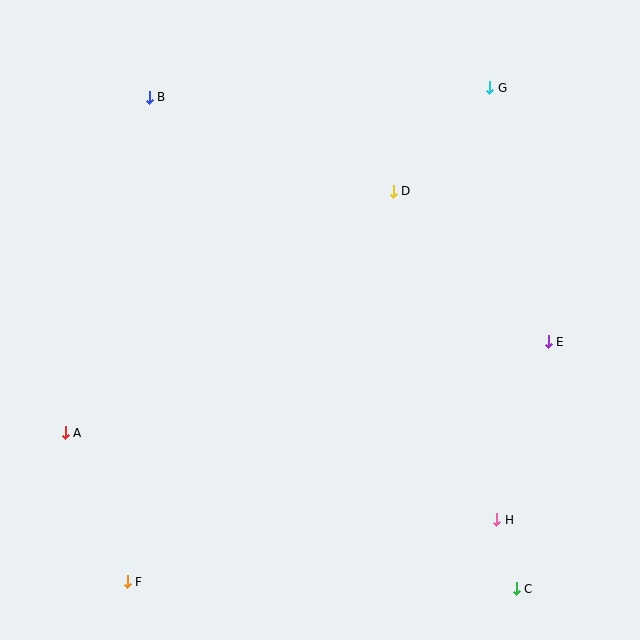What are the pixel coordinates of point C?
Point C is at (516, 589).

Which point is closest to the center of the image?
Point D at (393, 191) is closest to the center.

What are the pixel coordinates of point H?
Point H is at (497, 520).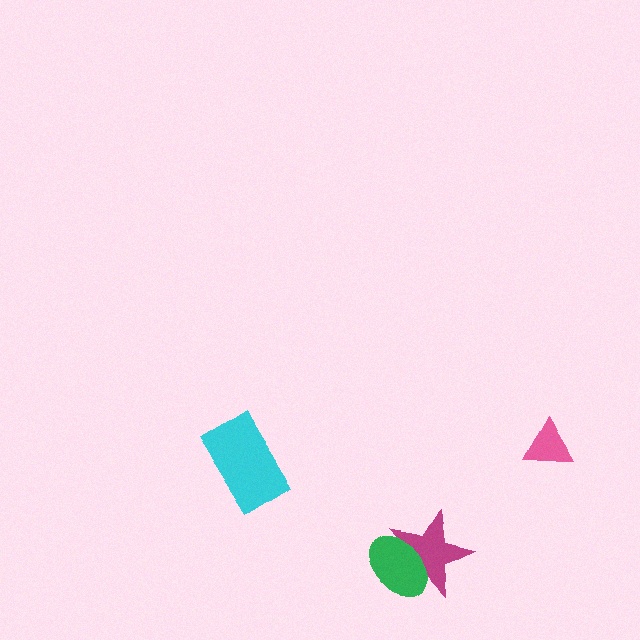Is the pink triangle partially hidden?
No, no other shape covers it.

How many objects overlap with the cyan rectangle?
0 objects overlap with the cyan rectangle.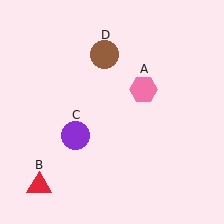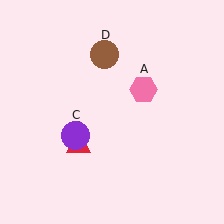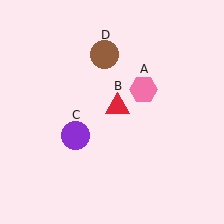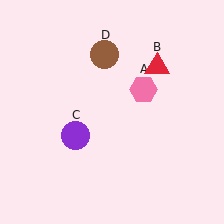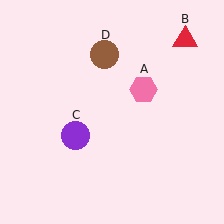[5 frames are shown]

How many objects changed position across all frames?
1 object changed position: red triangle (object B).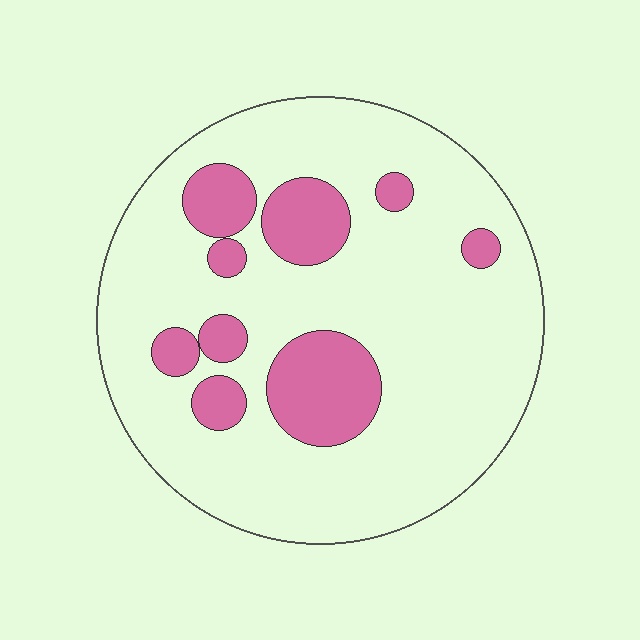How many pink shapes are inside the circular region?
9.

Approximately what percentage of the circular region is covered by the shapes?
Approximately 20%.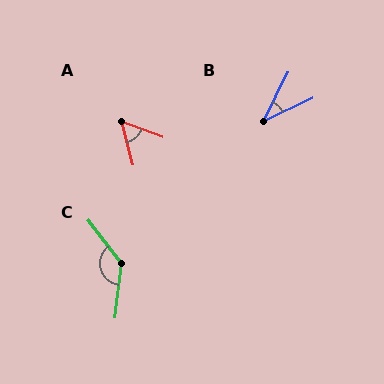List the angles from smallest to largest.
B (38°), A (55°), C (135°).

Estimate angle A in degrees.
Approximately 55 degrees.